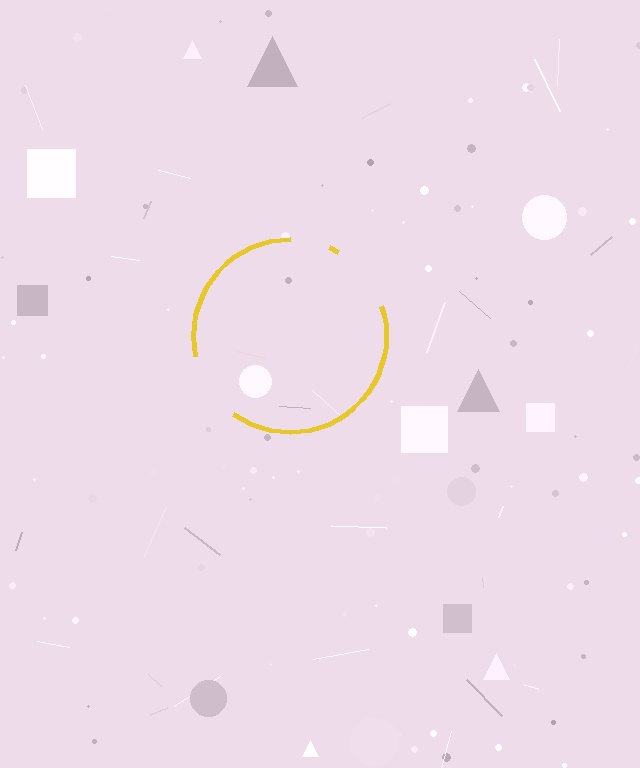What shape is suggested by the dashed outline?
The dashed outline suggests a circle.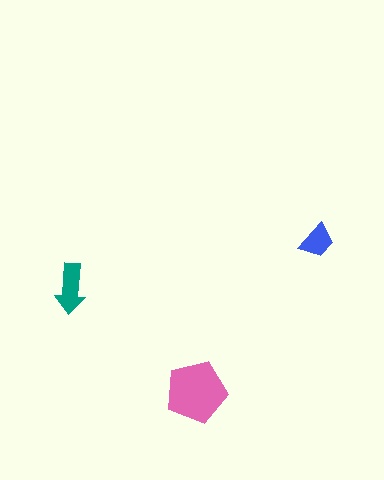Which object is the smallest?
The blue trapezoid.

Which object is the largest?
The pink pentagon.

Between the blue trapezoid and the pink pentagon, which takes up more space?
The pink pentagon.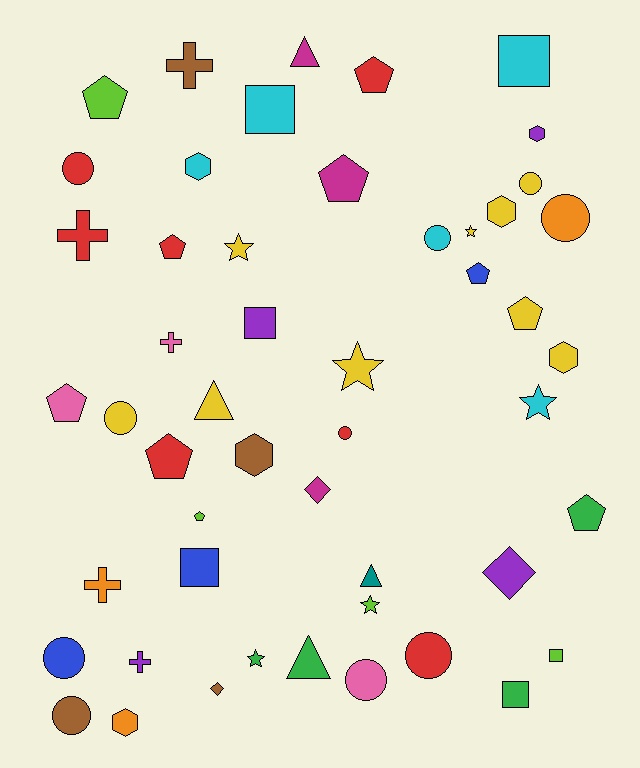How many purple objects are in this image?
There are 4 purple objects.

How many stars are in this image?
There are 6 stars.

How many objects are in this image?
There are 50 objects.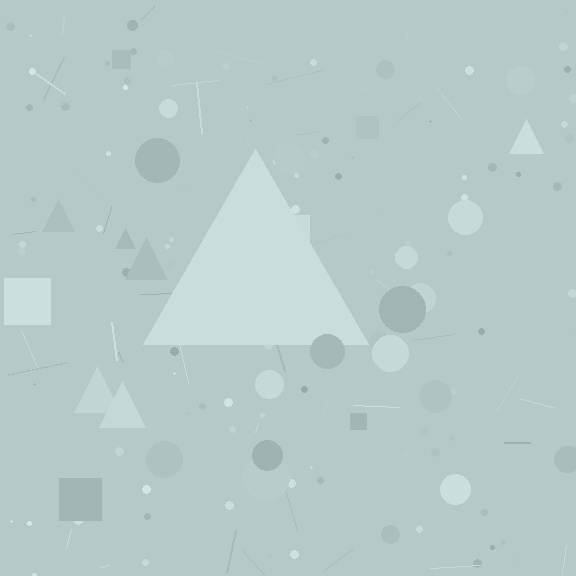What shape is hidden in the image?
A triangle is hidden in the image.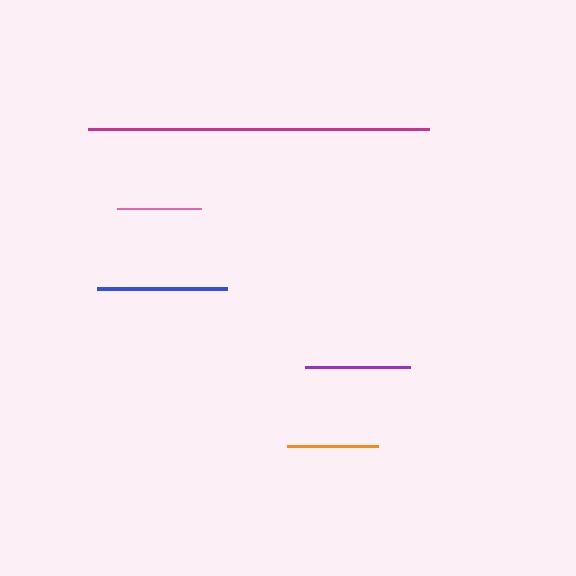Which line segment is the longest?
The magenta line is the longest at approximately 341 pixels.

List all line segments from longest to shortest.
From longest to shortest: magenta, blue, purple, orange, pink.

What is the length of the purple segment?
The purple segment is approximately 105 pixels long.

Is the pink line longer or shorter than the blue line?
The blue line is longer than the pink line.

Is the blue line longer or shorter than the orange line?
The blue line is longer than the orange line.